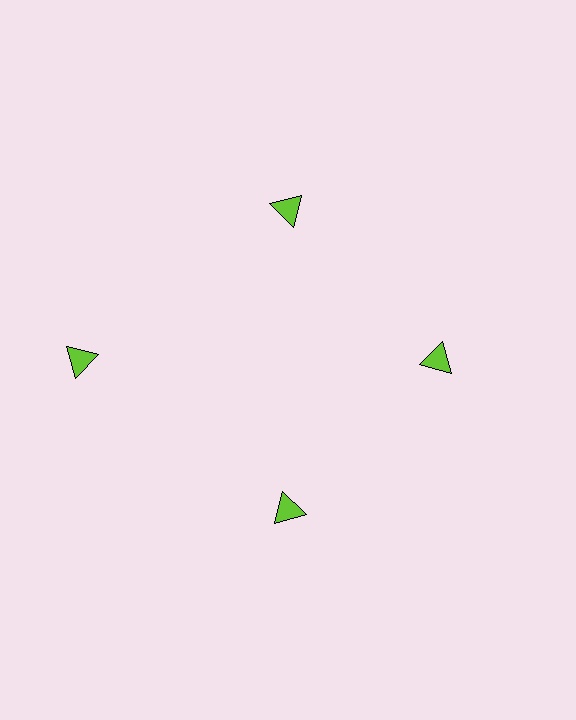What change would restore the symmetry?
The symmetry would be restored by moving it inward, back onto the ring so that all 4 triangles sit at equal angles and equal distance from the center.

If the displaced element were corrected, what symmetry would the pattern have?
It would have 4-fold rotational symmetry — the pattern would map onto itself every 90 degrees.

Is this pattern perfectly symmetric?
No. The 4 lime triangles are arranged in a ring, but one element near the 9 o'clock position is pushed outward from the center, breaking the 4-fold rotational symmetry.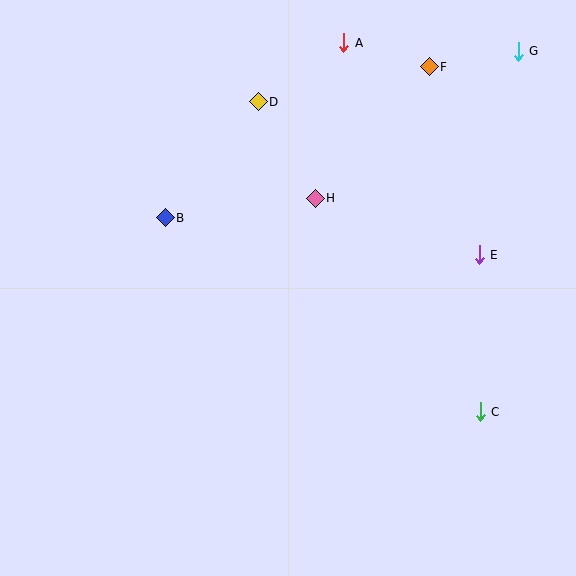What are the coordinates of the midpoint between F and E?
The midpoint between F and E is at (454, 161).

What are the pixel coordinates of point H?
Point H is at (315, 198).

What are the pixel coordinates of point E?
Point E is at (479, 255).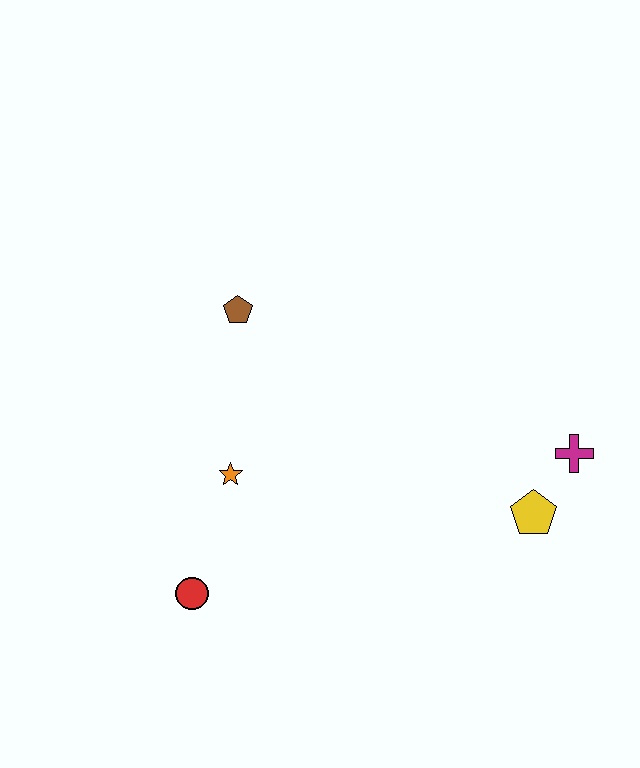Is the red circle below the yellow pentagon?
Yes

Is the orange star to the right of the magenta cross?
No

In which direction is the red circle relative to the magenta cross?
The red circle is to the left of the magenta cross.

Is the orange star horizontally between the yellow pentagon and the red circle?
Yes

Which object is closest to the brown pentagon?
The orange star is closest to the brown pentagon.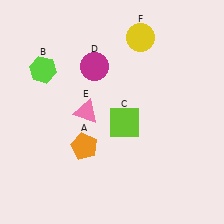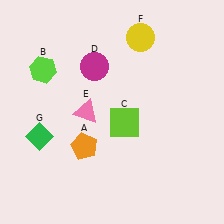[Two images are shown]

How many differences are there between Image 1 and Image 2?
There is 1 difference between the two images.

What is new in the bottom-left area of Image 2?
A green diamond (G) was added in the bottom-left area of Image 2.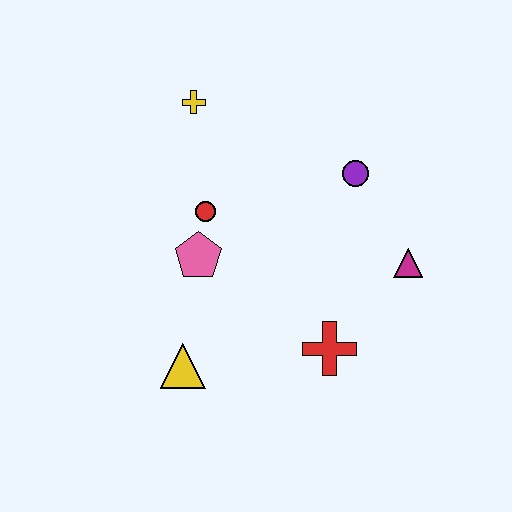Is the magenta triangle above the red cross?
Yes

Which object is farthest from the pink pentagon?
The magenta triangle is farthest from the pink pentagon.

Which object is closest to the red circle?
The pink pentagon is closest to the red circle.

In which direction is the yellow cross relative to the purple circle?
The yellow cross is to the left of the purple circle.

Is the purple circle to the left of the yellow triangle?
No